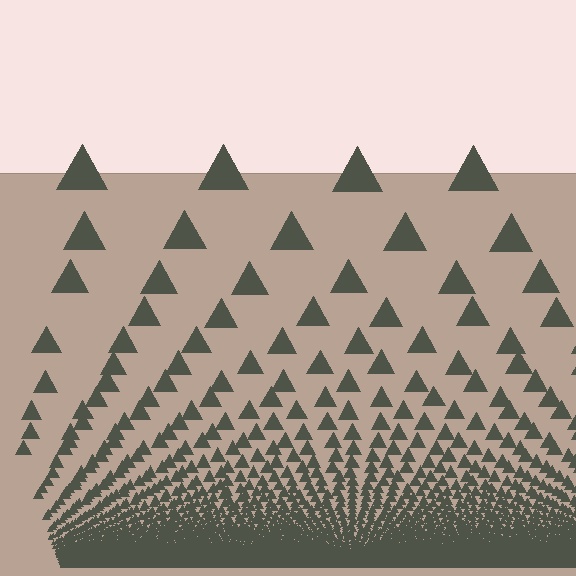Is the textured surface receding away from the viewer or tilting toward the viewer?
The surface appears to tilt toward the viewer. Texture elements get larger and sparser toward the top.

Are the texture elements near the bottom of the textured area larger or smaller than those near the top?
Smaller. The gradient is inverted — elements near the bottom are smaller and denser.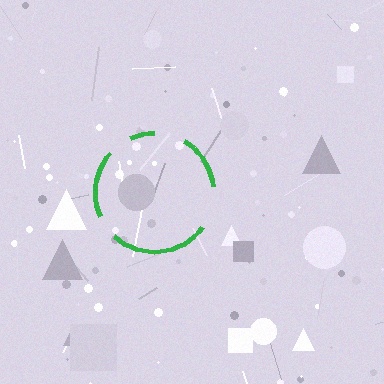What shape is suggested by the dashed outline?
The dashed outline suggests a circle.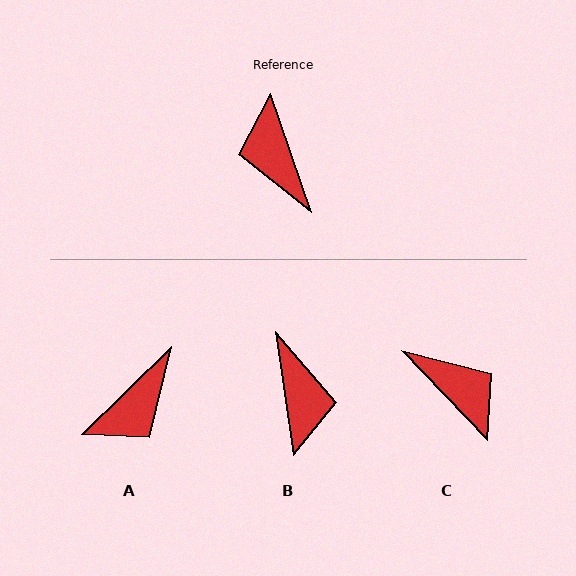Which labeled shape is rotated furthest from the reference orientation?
B, about 169 degrees away.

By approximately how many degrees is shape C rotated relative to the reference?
Approximately 156 degrees clockwise.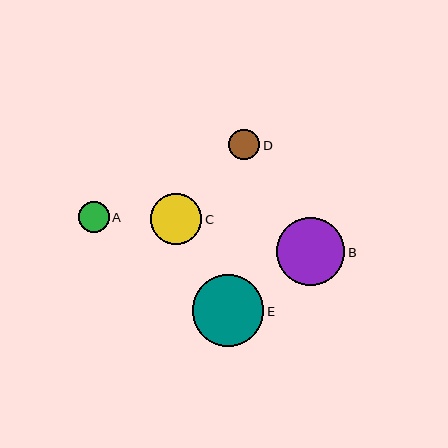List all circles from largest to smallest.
From largest to smallest: E, B, C, D, A.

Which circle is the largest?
Circle E is the largest with a size of approximately 72 pixels.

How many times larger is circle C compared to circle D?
Circle C is approximately 1.7 times the size of circle D.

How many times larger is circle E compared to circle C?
Circle E is approximately 1.4 times the size of circle C.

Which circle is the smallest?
Circle A is the smallest with a size of approximately 31 pixels.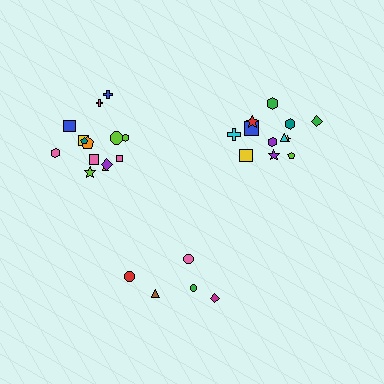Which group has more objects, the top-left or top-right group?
The top-left group.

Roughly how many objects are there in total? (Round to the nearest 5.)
Roughly 30 objects in total.